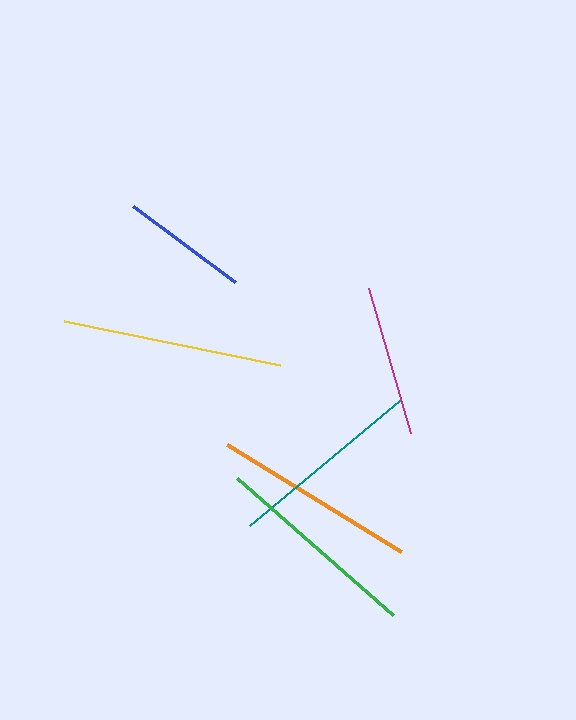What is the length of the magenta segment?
The magenta segment is approximately 151 pixels long.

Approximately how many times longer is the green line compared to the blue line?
The green line is approximately 1.6 times the length of the blue line.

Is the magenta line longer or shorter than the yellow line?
The yellow line is longer than the magenta line.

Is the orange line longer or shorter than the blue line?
The orange line is longer than the blue line.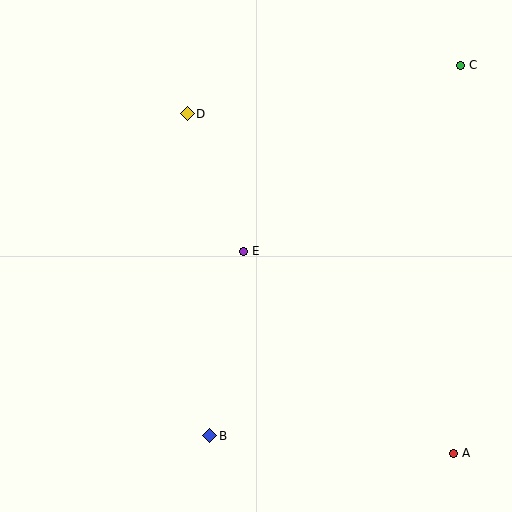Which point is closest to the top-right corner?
Point C is closest to the top-right corner.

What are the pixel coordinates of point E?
Point E is at (243, 251).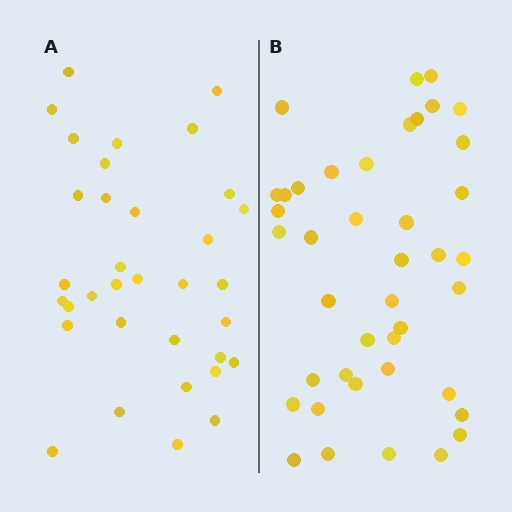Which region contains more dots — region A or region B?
Region B (the right region) has more dots.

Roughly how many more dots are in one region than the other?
Region B has roughly 8 or so more dots than region A.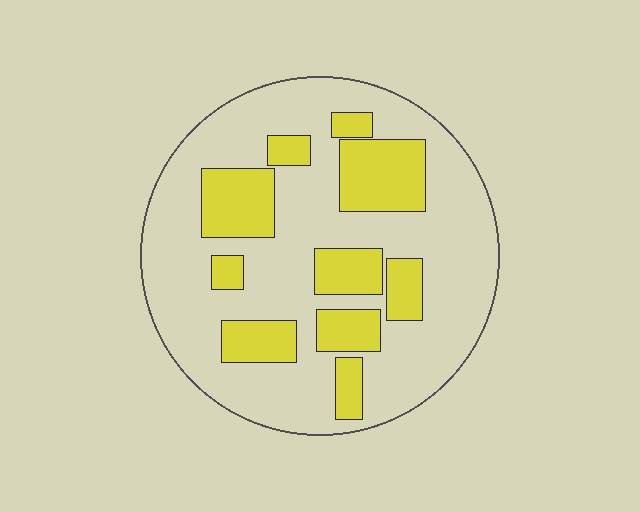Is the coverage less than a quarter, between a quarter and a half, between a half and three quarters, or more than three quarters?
Between a quarter and a half.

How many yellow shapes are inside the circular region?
10.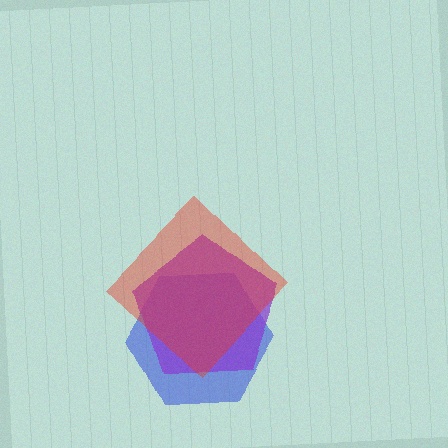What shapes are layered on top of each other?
The layered shapes are: a blue hexagon, a purple pentagon, a red diamond.